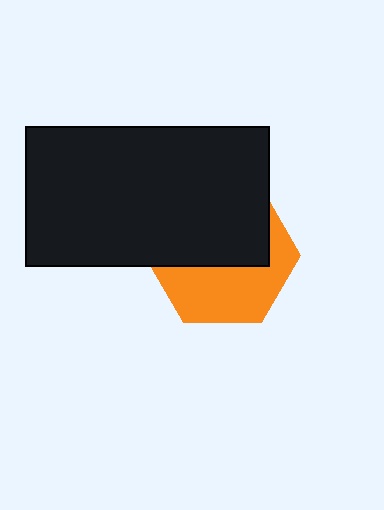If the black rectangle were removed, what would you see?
You would see the complete orange hexagon.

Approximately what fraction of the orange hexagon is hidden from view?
Roughly 54% of the orange hexagon is hidden behind the black rectangle.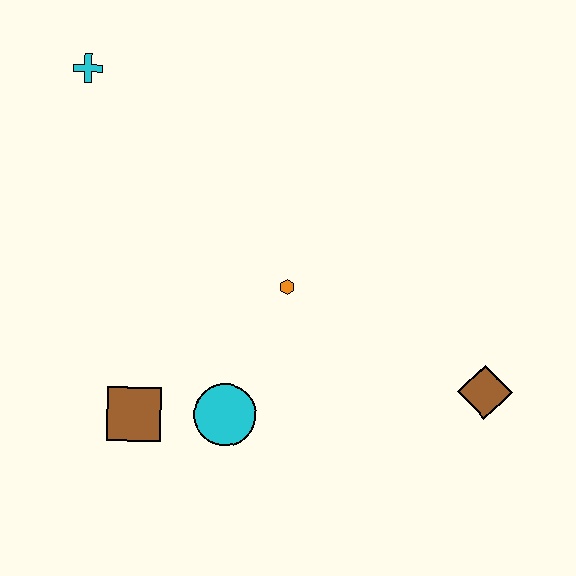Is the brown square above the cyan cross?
No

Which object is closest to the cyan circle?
The brown square is closest to the cyan circle.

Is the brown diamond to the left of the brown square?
No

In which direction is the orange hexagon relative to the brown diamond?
The orange hexagon is to the left of the brown diamond.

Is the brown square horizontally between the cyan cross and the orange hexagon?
Yes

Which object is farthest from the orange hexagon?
The cyan cross is farthest from the orange hexagon.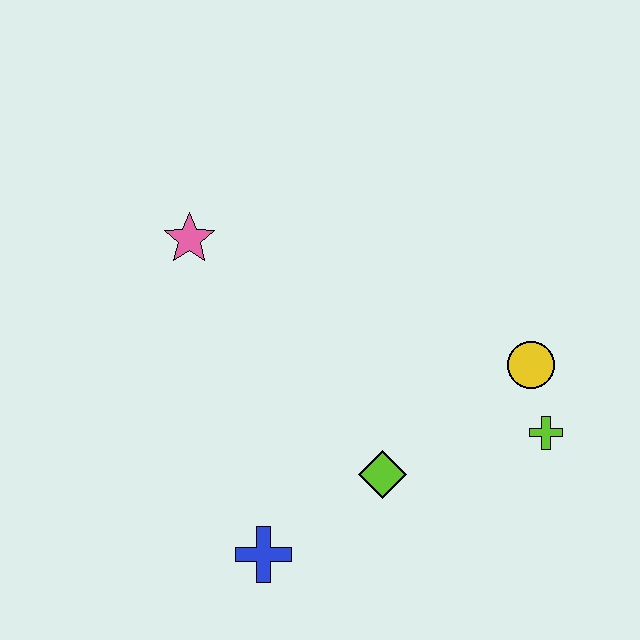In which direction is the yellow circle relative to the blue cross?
The yellow circle is to the right of the blue cross.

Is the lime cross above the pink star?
No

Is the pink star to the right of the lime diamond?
No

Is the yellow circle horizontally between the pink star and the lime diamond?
No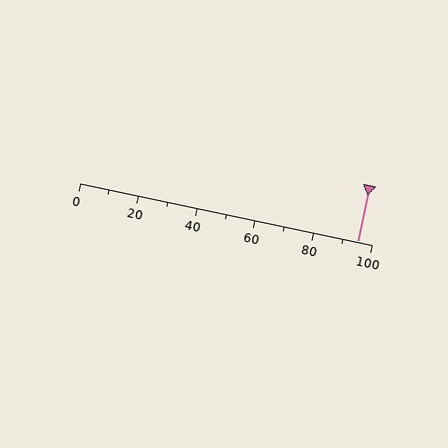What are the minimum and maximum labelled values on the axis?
The axis runs from 0 to 100.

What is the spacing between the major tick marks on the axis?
The major ticks are spaced 20 apart.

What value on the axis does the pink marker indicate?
The marker indicates approximately 95.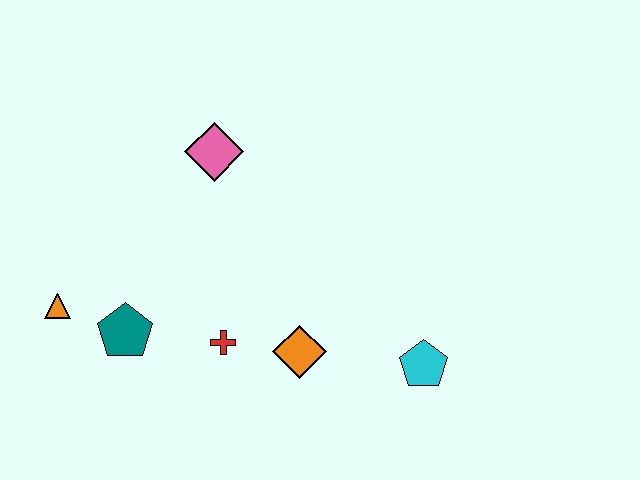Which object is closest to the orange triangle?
The teal pentagon is closest to the orange triangle.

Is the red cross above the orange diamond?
Yes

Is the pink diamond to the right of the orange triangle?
Yes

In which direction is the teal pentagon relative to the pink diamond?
The teal pentagon is below the pink diamond.